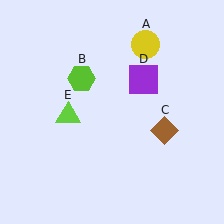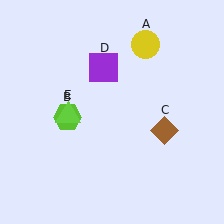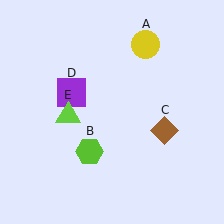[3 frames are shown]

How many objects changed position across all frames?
2 objects changed position: lime hexagon (object B), purple square (object D).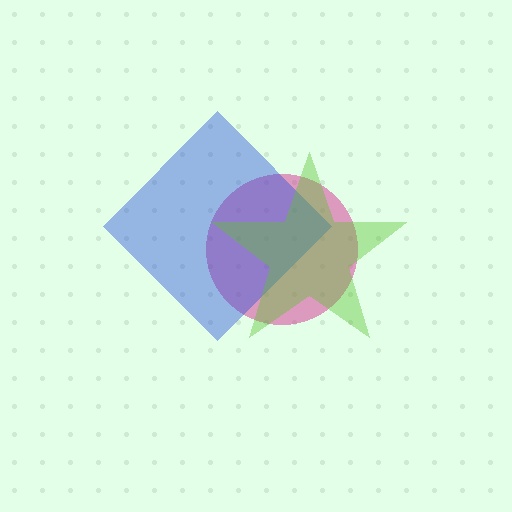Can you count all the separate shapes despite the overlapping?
Yes, there are 3 separate shapes.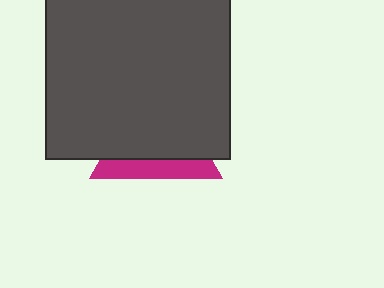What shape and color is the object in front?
The object in front is a dark gray square.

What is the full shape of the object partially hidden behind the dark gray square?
The partially hidden object is a magenta triangle.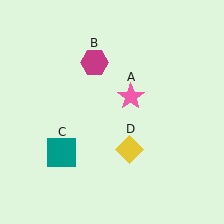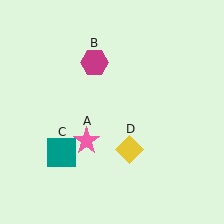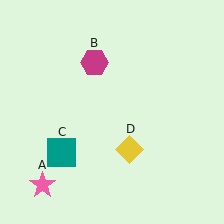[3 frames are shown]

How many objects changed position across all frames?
1 object changed position: pink star (object A).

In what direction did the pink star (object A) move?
The pink star (object A) moved down and to the left.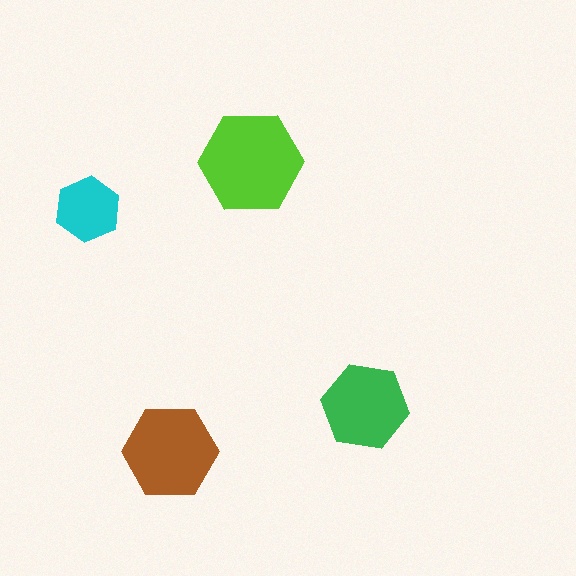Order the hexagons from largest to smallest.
the lime one, the brown one, the green one, the cyan one.